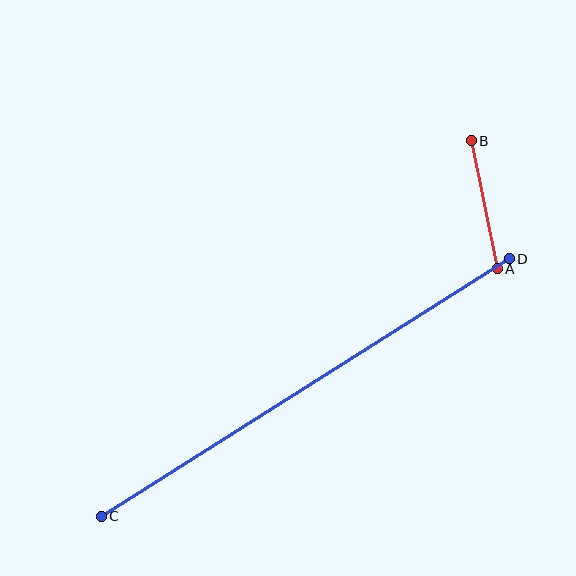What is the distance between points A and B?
The distance is approximately 130 pixels.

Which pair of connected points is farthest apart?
Points C and D are farthest apart.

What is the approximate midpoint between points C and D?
The midpoint is at approximately (305, 387) pixels.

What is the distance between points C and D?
The distance is approximately 482 pixels.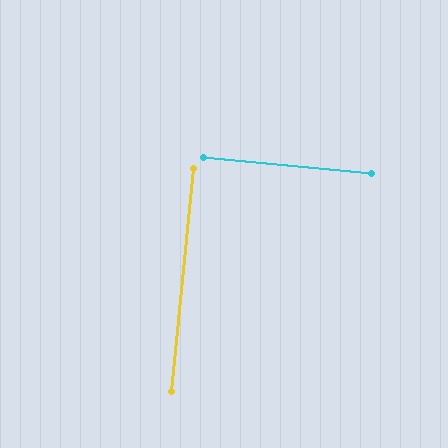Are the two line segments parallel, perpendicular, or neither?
Perpendicular — they meet at approximately 90°.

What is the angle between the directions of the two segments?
Approximately 90 degrees.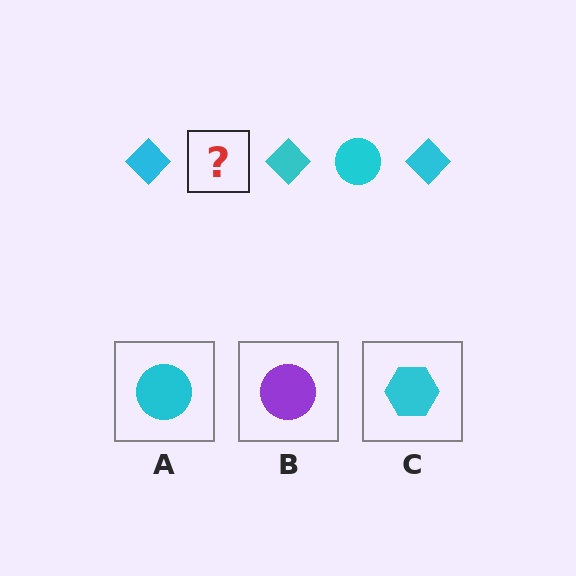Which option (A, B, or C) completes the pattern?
A.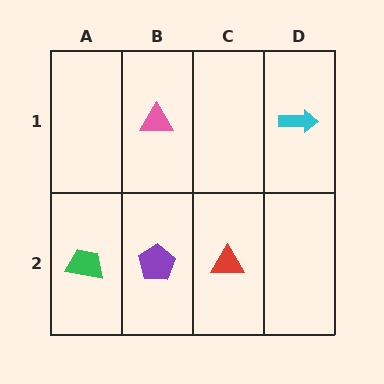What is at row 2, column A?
A green trapezoid.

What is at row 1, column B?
A pink triangle.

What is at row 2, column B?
A purple pentagon.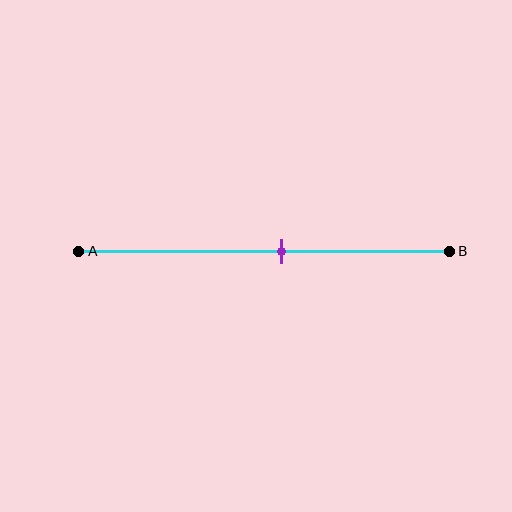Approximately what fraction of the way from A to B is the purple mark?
The purple mark is approximately 55% of the way from A to B.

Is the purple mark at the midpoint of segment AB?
No, the mark is at about 55% from A, not at the 50% midpoint.